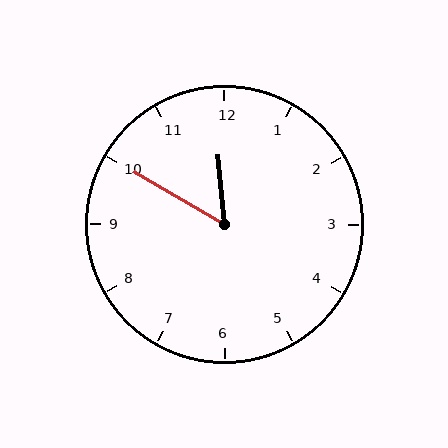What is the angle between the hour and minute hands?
Approximately 55 degrees.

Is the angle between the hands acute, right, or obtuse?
It is acute.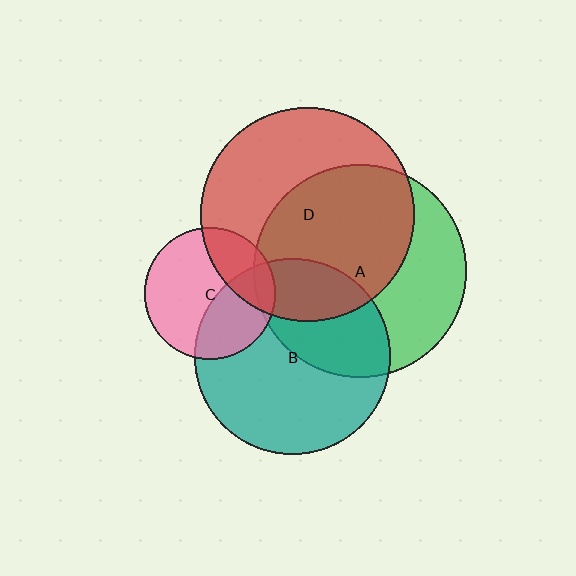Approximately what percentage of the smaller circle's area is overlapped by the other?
Approximately 55%.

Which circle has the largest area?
Circle D (red).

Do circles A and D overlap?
Yes.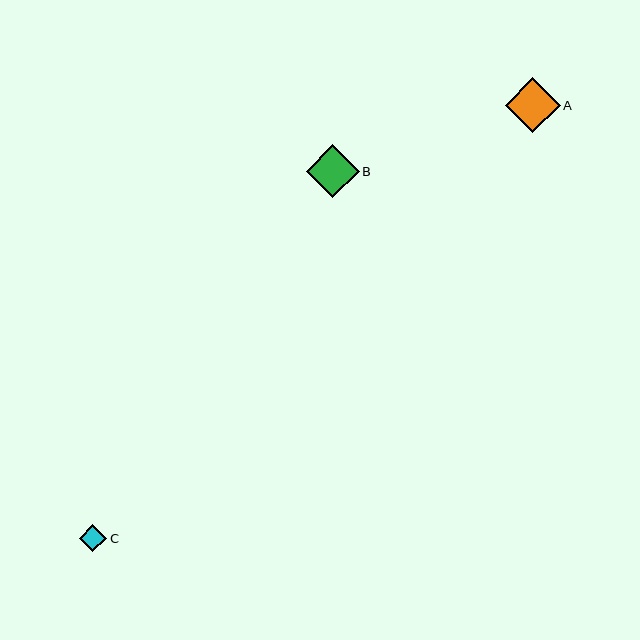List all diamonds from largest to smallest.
From largest to smallest: A, B, C.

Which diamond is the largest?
Diamond A is the largest with a size of approximately 55 pixels.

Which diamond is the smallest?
Diamond C is the smallest with a size of approximately 27 pixels.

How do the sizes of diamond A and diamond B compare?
Diamond A and diamond B are approximately the same size.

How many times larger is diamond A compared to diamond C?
Diamond A is approximately 2.0 times the size of diamond C.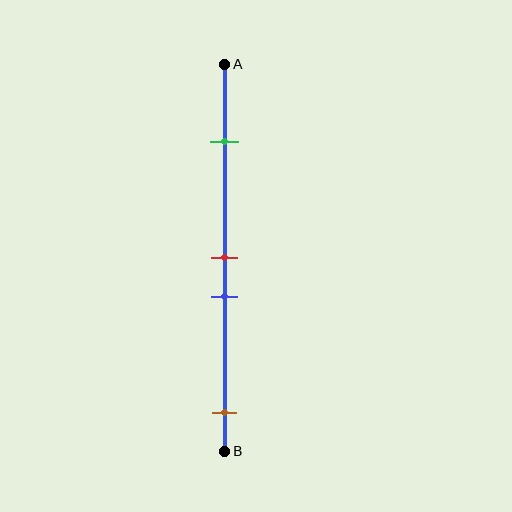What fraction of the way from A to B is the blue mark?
The blue mark is approximately 60% (0.6) of the way from A to B.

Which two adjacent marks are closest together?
The red and blue marks are the closest adjacent pair.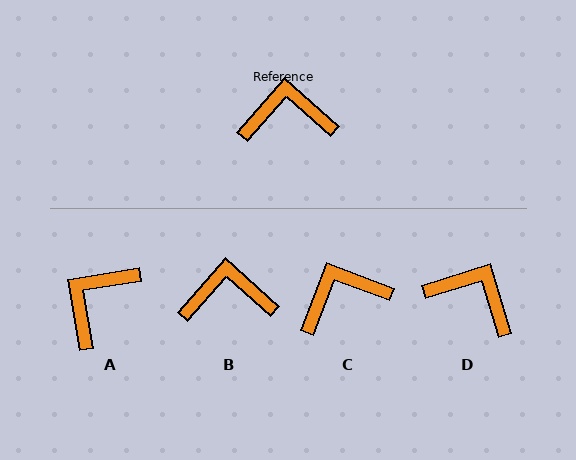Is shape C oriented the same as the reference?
No, it is off by about 21 degrees.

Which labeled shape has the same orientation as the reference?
B.